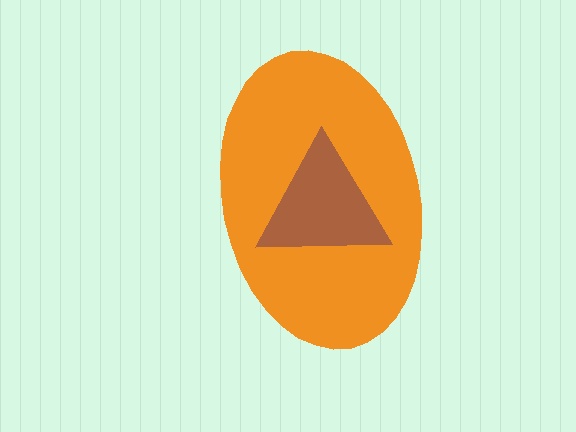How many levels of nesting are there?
2.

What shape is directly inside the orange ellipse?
The brown triangle.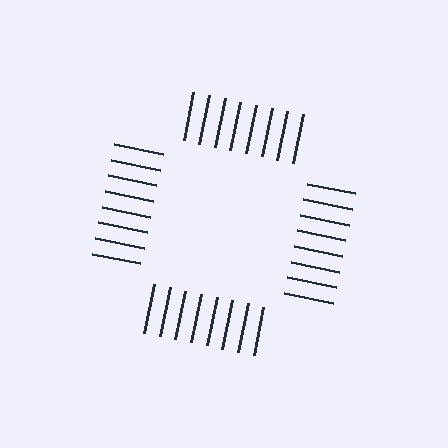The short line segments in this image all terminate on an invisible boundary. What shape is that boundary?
An illusory square — the line segments terminate on its edges but no continuous stroke is drawn.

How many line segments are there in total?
32 — 8 along each of the 4 edges.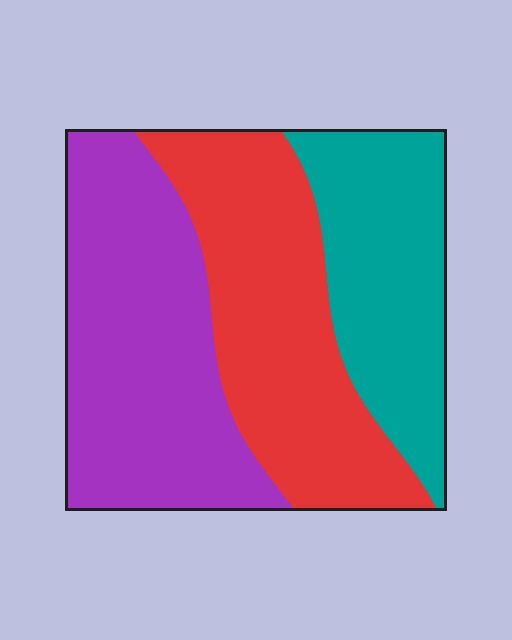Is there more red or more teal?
Red.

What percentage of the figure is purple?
Purple takes up about two fifths (2/5) of the figure.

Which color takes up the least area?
Teal, at roughly 25%.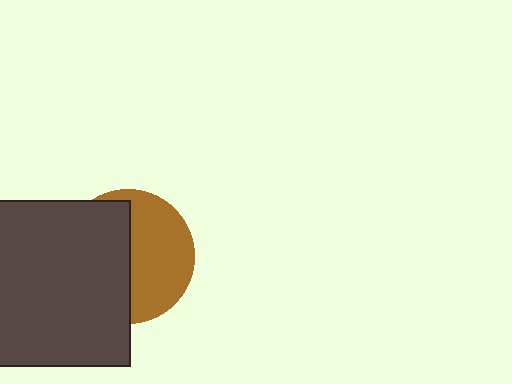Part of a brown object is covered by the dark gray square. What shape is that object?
It is a circle.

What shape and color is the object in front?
The object in front is a dark gray square.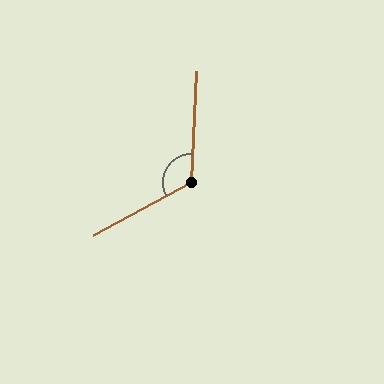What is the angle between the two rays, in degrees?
Approximately 121 degrees.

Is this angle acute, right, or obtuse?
It is obtuse.